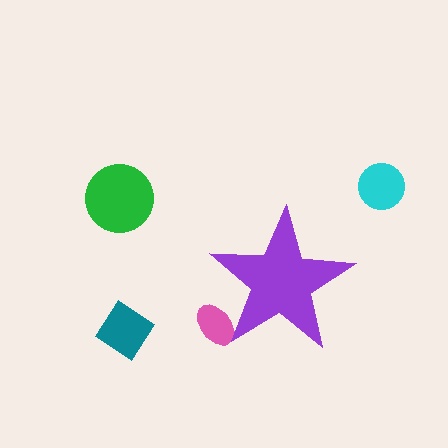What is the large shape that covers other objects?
A purple star.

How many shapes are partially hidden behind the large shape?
1 shape is partially hidden.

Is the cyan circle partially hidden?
No, the cyan circle is fully visible.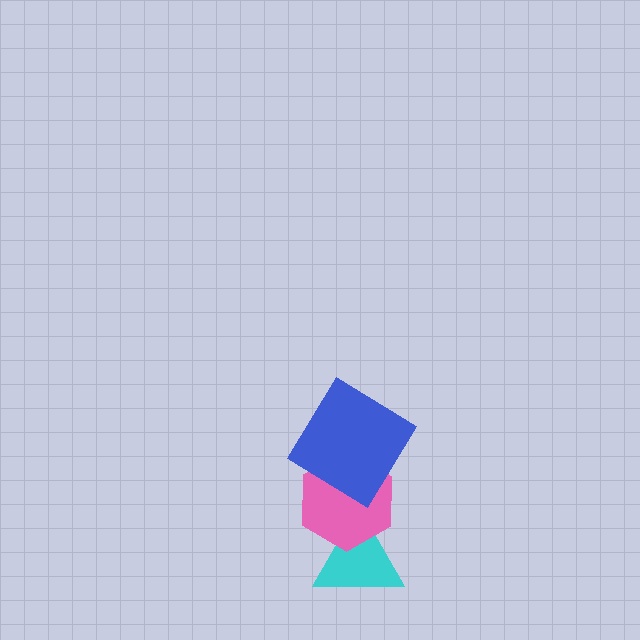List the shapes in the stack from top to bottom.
From top to bottom: the blue diamond, the pink hexagon, the cyan triangle.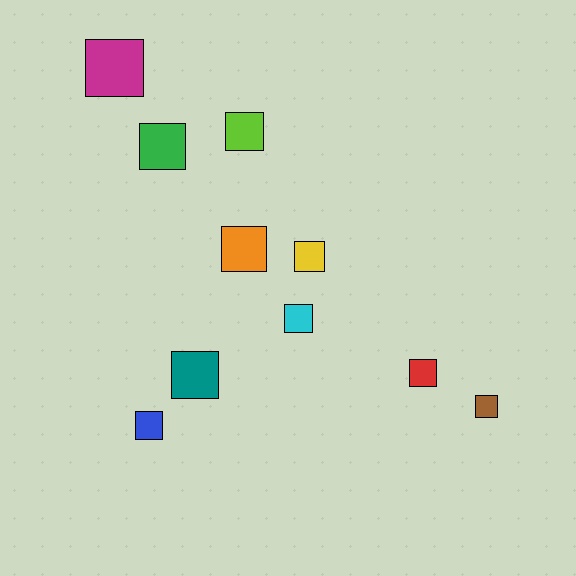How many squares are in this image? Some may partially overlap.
There are 10 squares.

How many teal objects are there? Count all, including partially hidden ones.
There is 1 teal object.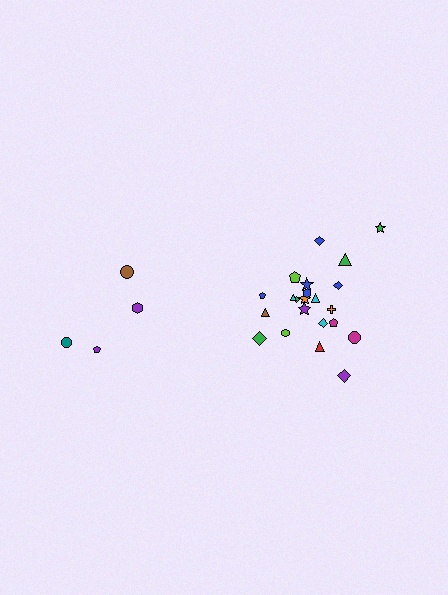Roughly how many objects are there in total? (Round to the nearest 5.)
Roughly 25 objects in total.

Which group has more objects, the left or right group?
The right group.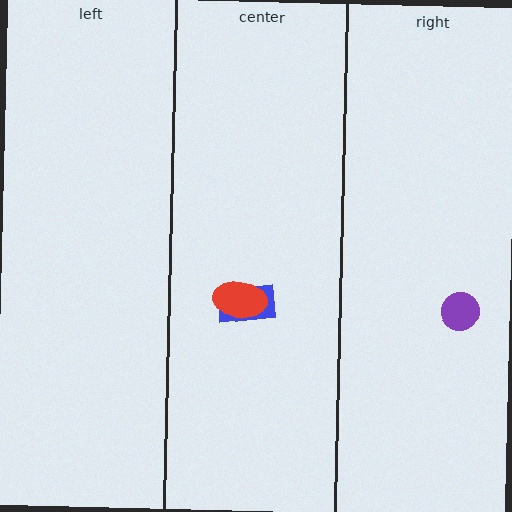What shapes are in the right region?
The purple circle.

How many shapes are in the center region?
2.